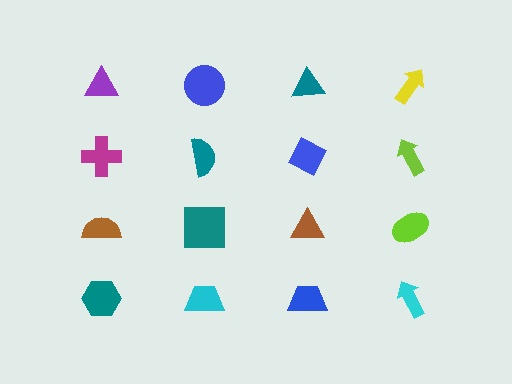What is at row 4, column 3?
A blue trapezoid.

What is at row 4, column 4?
A cyan arrow.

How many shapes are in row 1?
4 shapes.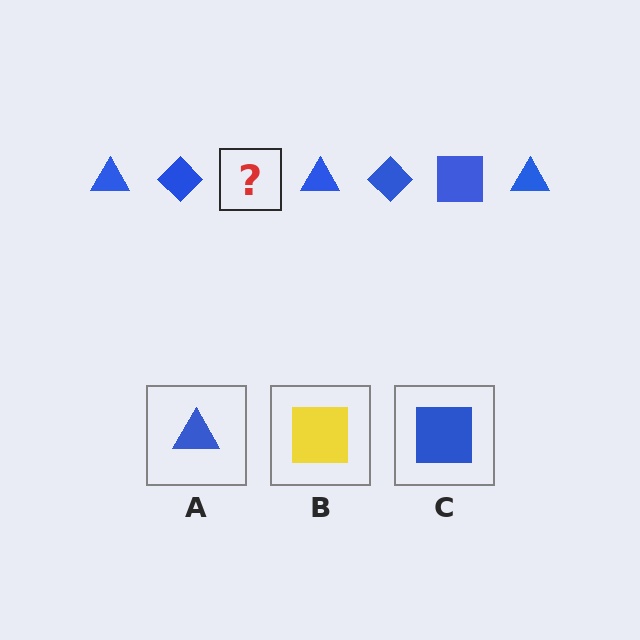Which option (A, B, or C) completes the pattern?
C.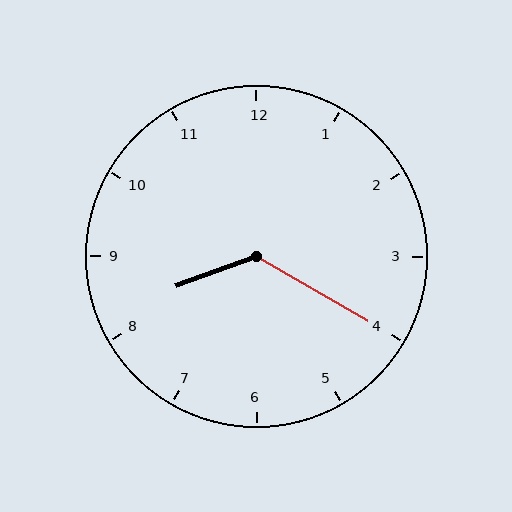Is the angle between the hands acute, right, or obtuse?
It is obtuse.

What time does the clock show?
8:20.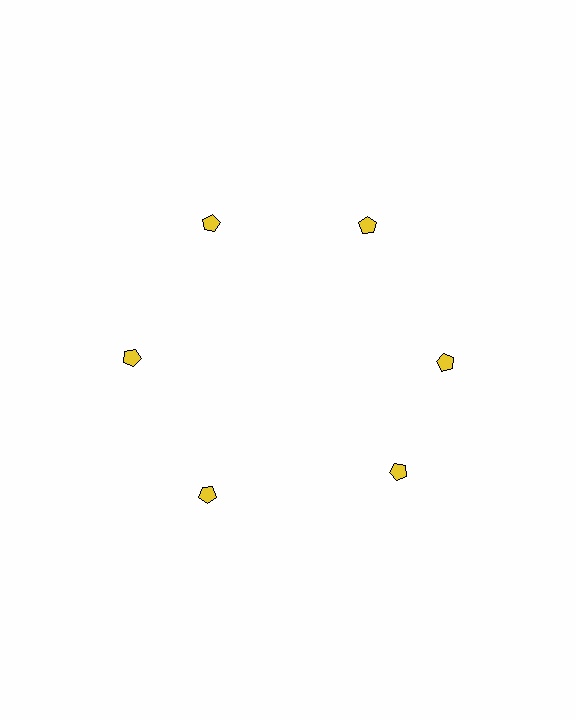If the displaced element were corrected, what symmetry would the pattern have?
It would have 6-fold rotational symmetry — the pattern would map onto itself every 60 degrees.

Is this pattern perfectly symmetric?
No. The 6 yellow pentagons are arranged in a ring, but one element near the 5 o'clock position is rotated out of alignment along the ring, breaking the 6-fold rotational symmetry.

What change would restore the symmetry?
The symmetry would be restored by rotating it back into even spacing with its neighbors so that all 6 pentagons sit at equal angles and equal distance from the center.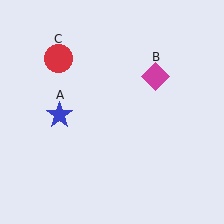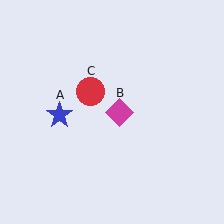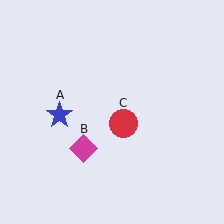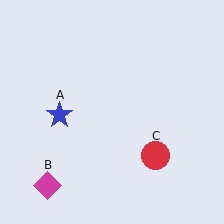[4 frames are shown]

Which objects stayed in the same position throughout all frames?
Blue star (object A) remained stationary.